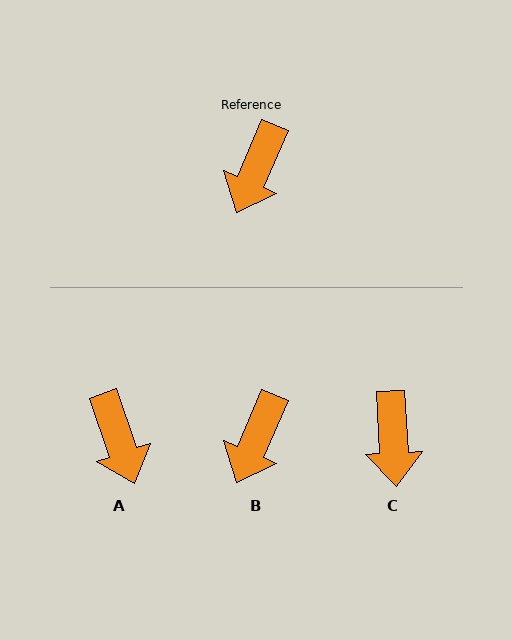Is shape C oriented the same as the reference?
No, it is off by about 27 degrees.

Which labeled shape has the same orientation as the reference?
B.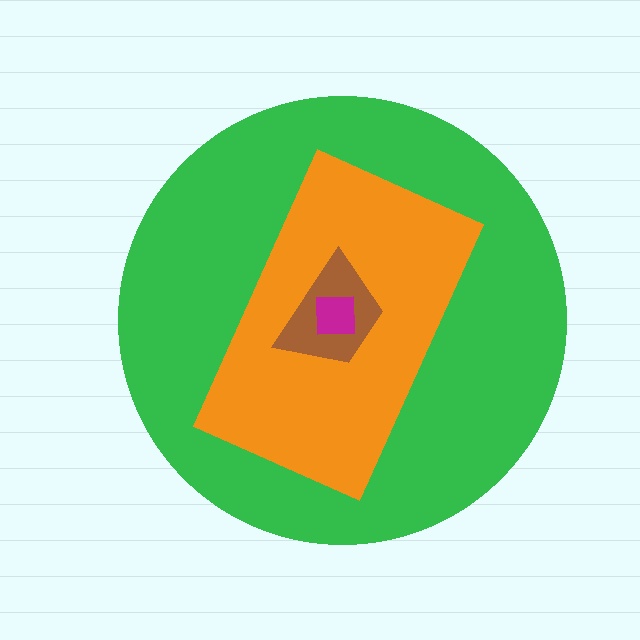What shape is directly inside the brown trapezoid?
The magenta square.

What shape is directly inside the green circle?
The orange rectangle.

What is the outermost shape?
The green circle.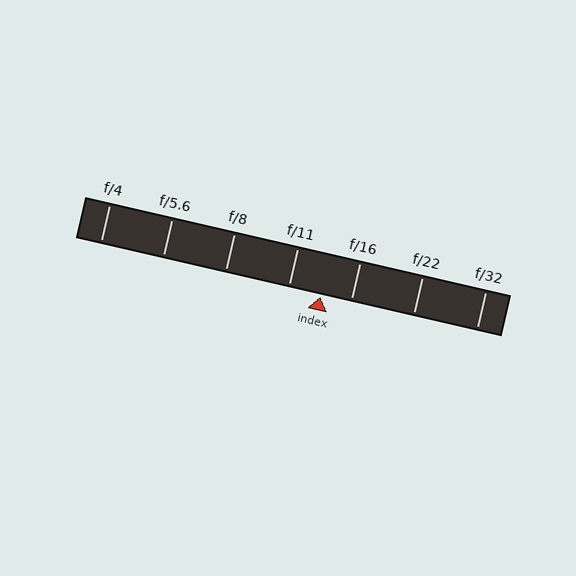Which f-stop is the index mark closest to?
The index mark is closest to f/16.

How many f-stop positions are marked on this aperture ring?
There are 7 f-stop positions marked.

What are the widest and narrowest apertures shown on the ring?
The widest aperture shown is f/4 and the narrowest is f/32.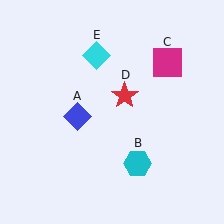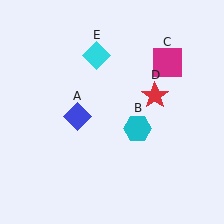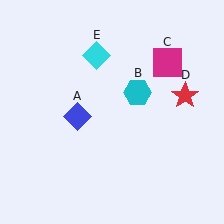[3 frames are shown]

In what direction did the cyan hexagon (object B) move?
The cyan hexagon (object B) moved up.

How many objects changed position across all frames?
2 objects changed position: cyan hexagon (object B), red star (object D).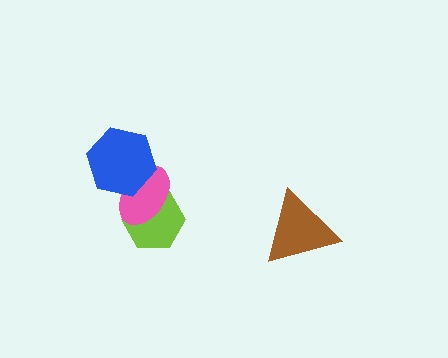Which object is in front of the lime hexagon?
The pink ellipse is in front of the lime hexagon.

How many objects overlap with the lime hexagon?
1 object overlaps with the lime hexagon.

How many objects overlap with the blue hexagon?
1 object overlaps with the blue hexagon.